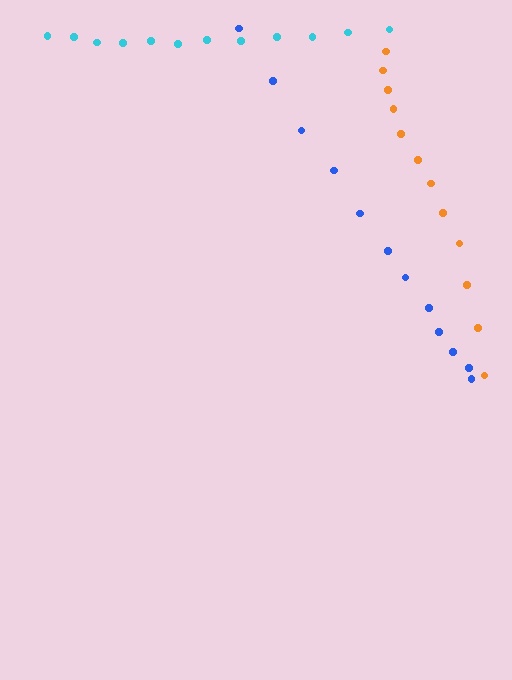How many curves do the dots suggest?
There are 3 distinct paths.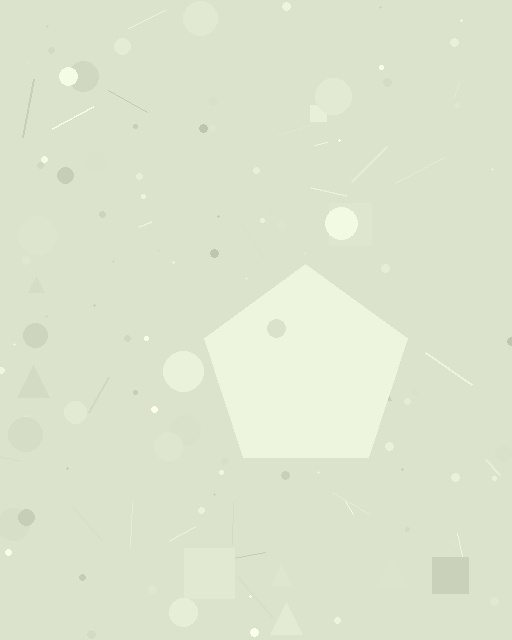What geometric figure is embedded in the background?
A pentagon is embedded in the background.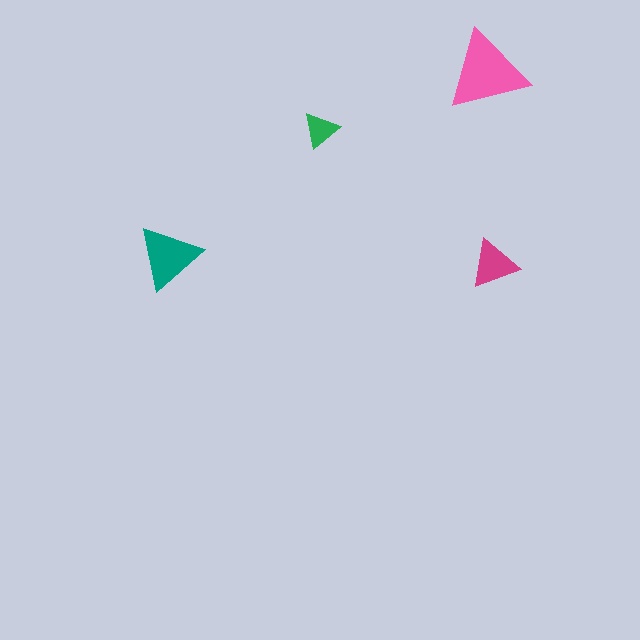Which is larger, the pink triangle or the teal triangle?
The pink one.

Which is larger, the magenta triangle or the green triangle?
The magenta one.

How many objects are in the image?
There are 4 objects in the image.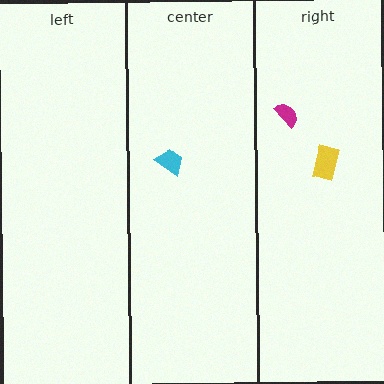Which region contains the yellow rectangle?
The right region.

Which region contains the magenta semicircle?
The right region.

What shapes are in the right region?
The magenta semicircle, the yellow rectangle.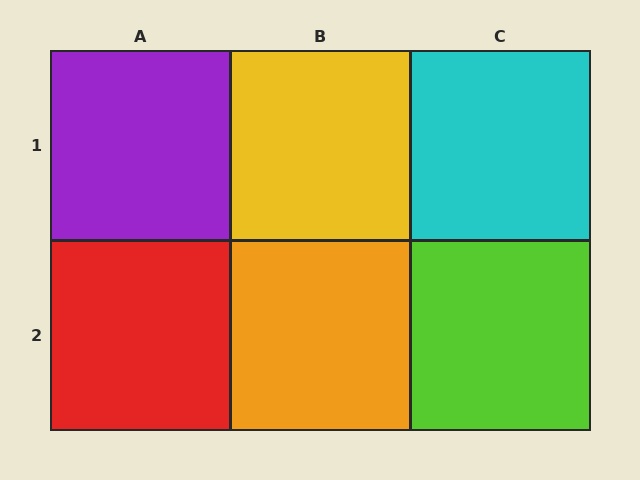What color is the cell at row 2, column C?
Lime.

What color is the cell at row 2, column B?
Orange.